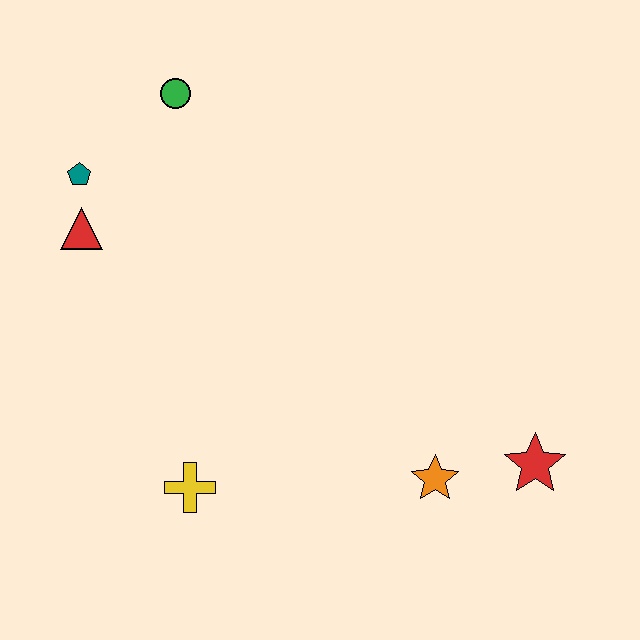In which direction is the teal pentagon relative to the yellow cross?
The teal pentagon is above the yellow cross.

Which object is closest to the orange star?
The red star is closest to the orange star.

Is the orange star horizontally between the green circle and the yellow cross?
No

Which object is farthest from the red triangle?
The red star is farthest from the red triangle.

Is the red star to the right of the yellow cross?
Yes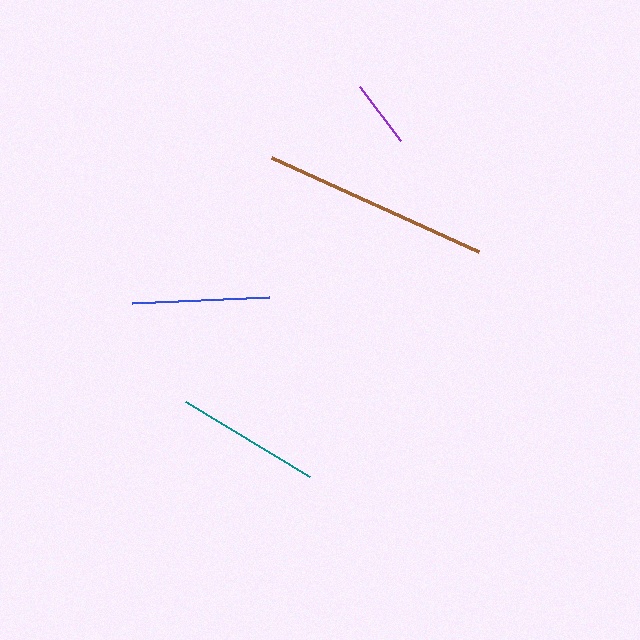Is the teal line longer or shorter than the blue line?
The teal line is longer than the blue line.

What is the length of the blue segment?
The blue segment is approximately 137 pixels long.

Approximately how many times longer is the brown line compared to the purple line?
The brown line is approximately 3.3 times the length of the purple line.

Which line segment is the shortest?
The purple line is the shortest at approximately 68 pixels.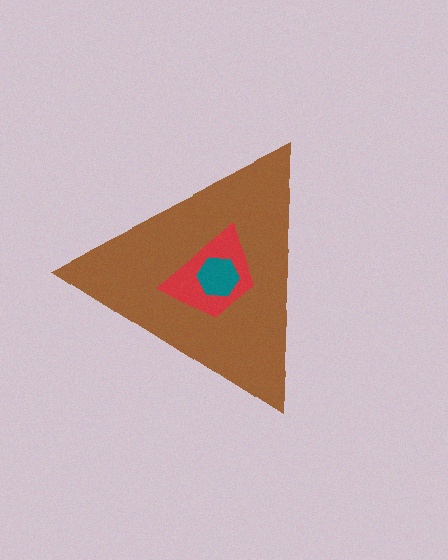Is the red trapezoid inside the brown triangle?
Yes.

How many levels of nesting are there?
3.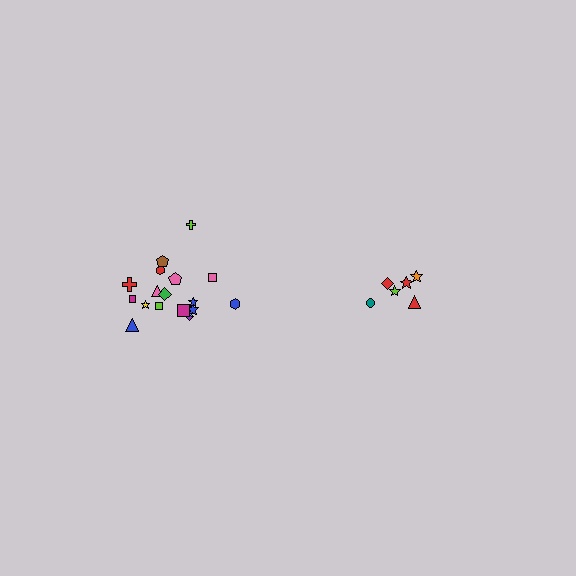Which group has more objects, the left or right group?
The left group.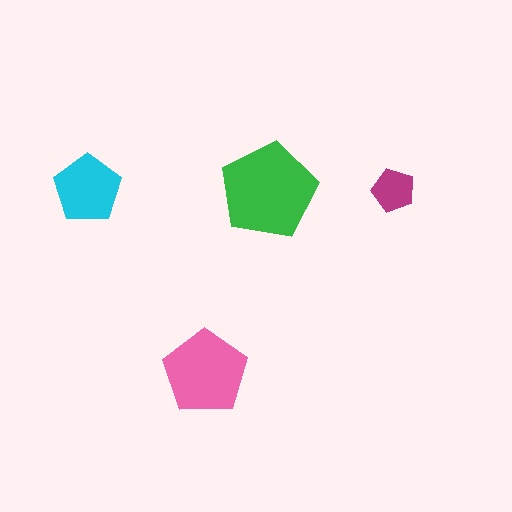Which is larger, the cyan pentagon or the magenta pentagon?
The cyan one.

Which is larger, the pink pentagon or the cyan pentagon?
The pink one.